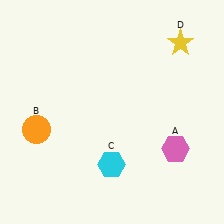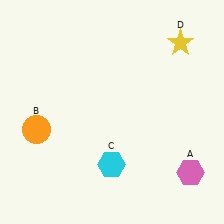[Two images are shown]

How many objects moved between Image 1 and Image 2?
1 object moved between the two images.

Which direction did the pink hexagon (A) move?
The pink hexagon (A) moved down.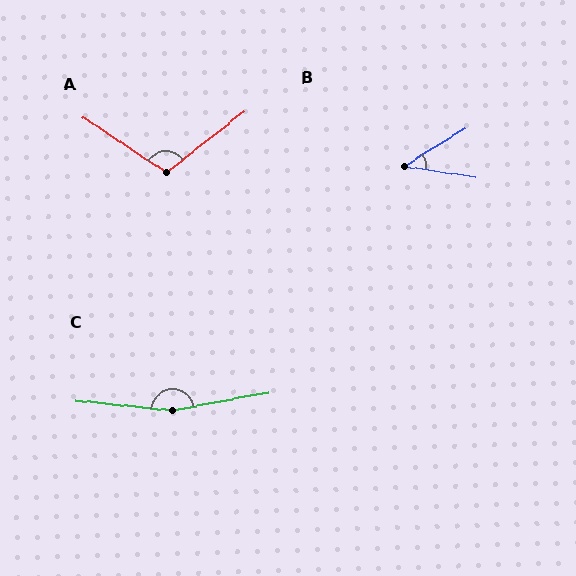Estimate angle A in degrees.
Approximately 108 degrees.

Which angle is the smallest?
B, at approximately 41 degrees.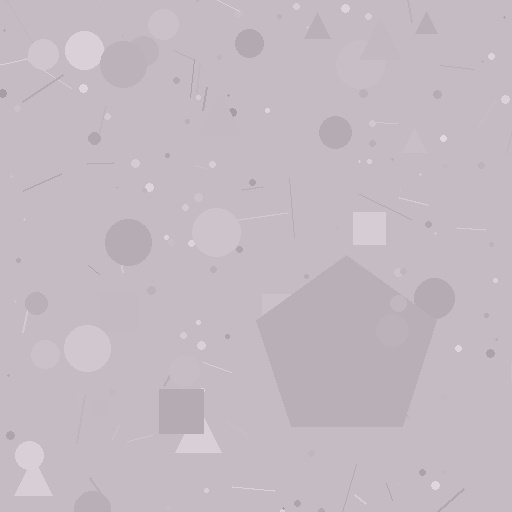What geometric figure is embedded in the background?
A pentagon is embedded in the background.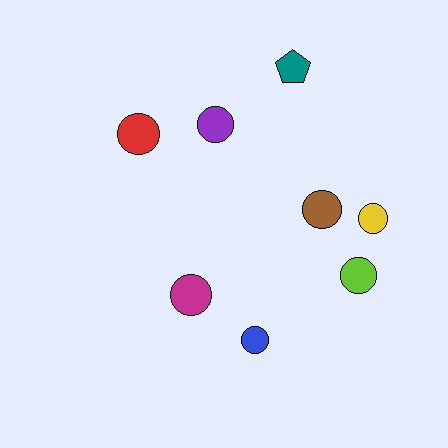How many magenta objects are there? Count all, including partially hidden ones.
There is 1 magenta object.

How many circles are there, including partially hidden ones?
There are 7 circles.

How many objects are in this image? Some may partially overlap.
There are 8 objects.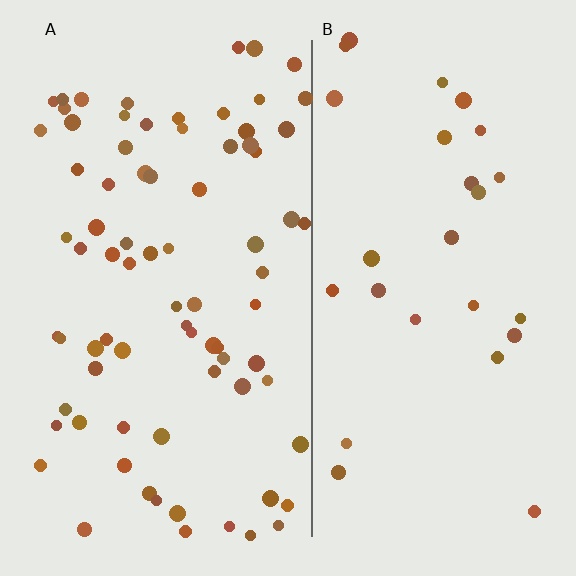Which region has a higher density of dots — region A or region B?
A (the left).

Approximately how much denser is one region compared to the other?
Approximately 2.9× — region A over region B.